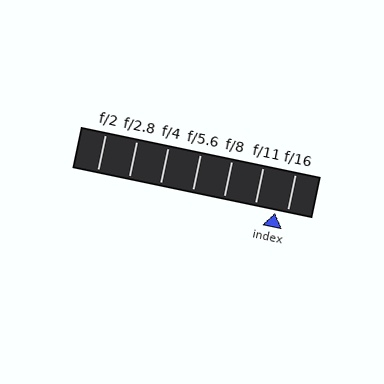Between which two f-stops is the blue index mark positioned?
The index mark is between f/11 and f/16.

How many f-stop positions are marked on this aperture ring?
There are 7 f-stop positions marked.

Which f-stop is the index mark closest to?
The index mark is closest to f/16.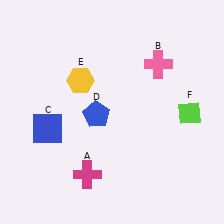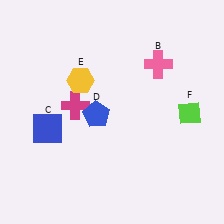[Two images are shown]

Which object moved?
The magenta cross (A) moved up.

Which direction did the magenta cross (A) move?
The magenta cross (A) moved up.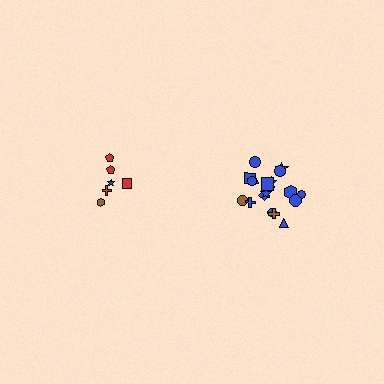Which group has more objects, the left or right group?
The right group.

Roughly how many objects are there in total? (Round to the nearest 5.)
Roughly 25 objects in total.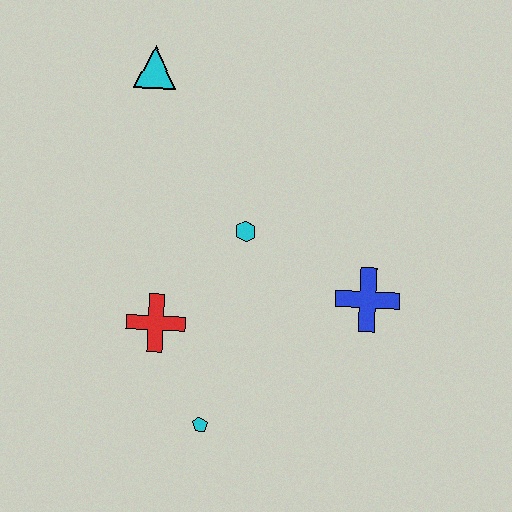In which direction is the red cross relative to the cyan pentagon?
The red cross is above the cyan pentagon.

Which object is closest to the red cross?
The cyan pentagon is closest to the red cross.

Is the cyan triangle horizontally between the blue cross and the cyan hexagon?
No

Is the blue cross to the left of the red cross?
No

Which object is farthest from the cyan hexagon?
The cyan pentagon is farthest from the cyan hexagon.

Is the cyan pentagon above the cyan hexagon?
No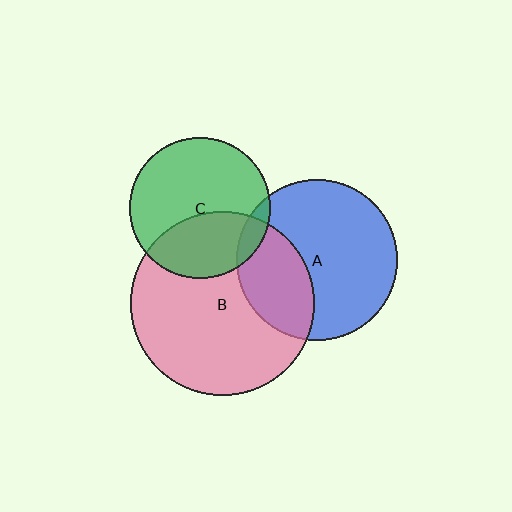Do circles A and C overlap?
Yes.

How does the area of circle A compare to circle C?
Approximately 1.3 times.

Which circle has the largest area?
Circle B (pink).